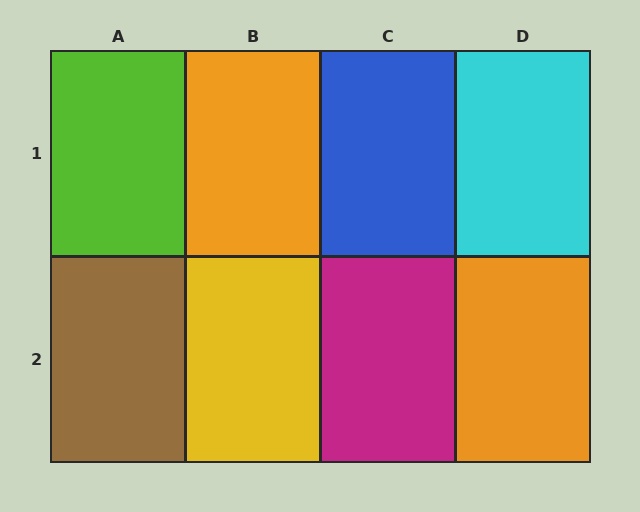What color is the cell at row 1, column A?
Lime.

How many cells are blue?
1 cell is blue.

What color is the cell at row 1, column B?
Orange.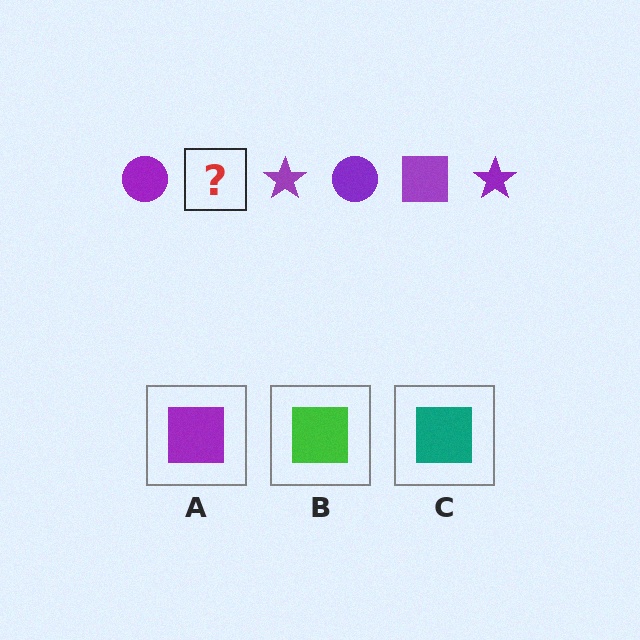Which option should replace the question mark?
Option A.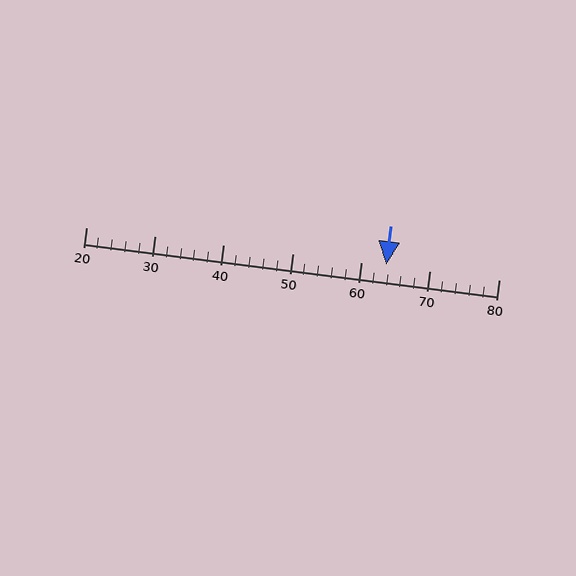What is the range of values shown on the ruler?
The ruler shows values from 20 to 80.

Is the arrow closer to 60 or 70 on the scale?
The arrow is closer to 60.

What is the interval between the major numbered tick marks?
The major tick marks are spaced 10 units apart.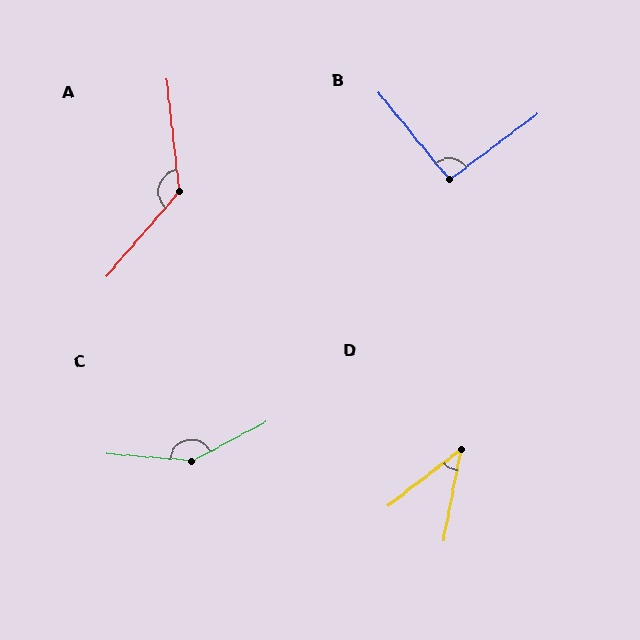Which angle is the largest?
C, at approximately 147 degrees.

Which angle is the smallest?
D, at approximately 42 degrees.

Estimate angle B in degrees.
Approximately 92 degrees.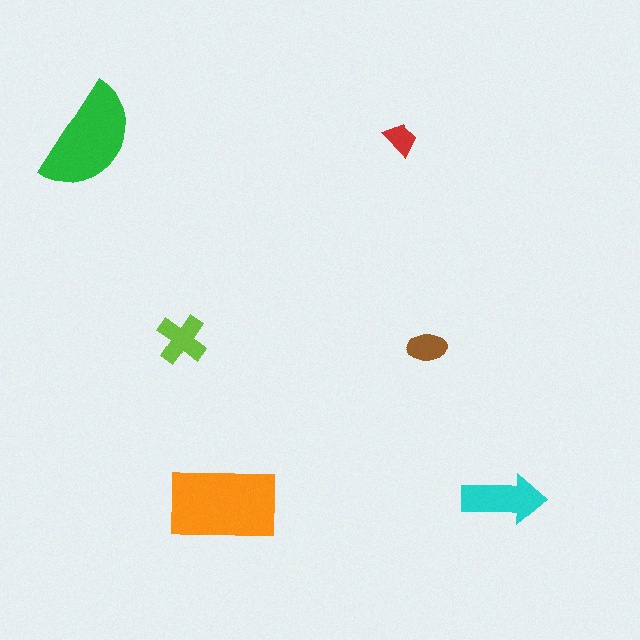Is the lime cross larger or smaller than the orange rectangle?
Smaller.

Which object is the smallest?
The red trapezoid.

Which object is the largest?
The orange rectangle.